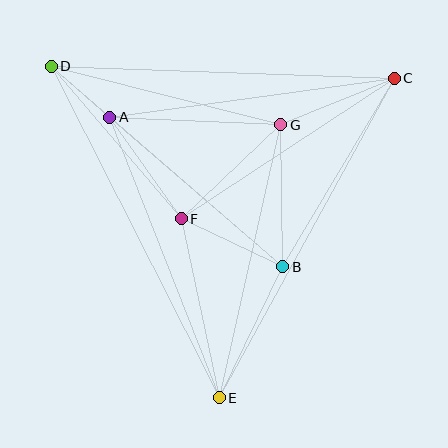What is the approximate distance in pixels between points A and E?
The distance between A and E is approximately 301 pixels.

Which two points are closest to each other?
Points A and D are closest to each other.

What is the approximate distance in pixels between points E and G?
The distance between E and G is approximately 280 pixels.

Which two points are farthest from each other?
Points D and E are farthest from each other.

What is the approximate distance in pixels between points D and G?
The distance between D and G is approximately 237 pixels.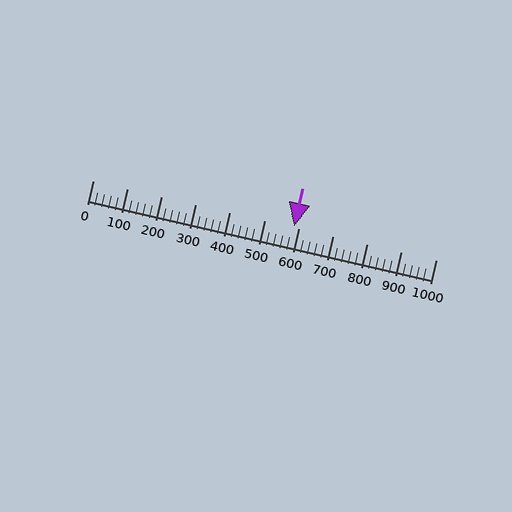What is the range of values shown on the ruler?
The ruler shows values from 0 to 1000.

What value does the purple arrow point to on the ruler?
The purple arrow points to approximately 588.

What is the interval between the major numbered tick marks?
The major tick marks are spaced 100 units apart.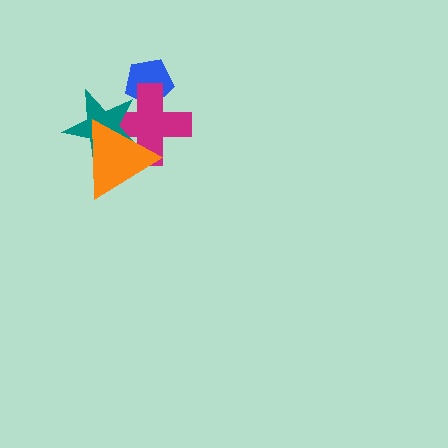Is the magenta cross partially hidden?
Yes, it is partially covered by another shape.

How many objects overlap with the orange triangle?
2 objects overlap with the orange triangle.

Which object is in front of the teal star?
The orange triangle is in front of the teal star.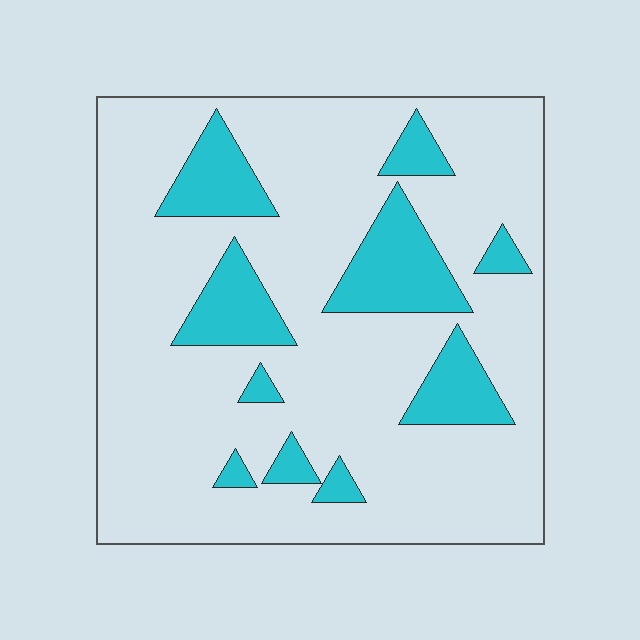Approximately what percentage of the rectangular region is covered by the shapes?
Approximately 20%.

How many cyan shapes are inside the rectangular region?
10.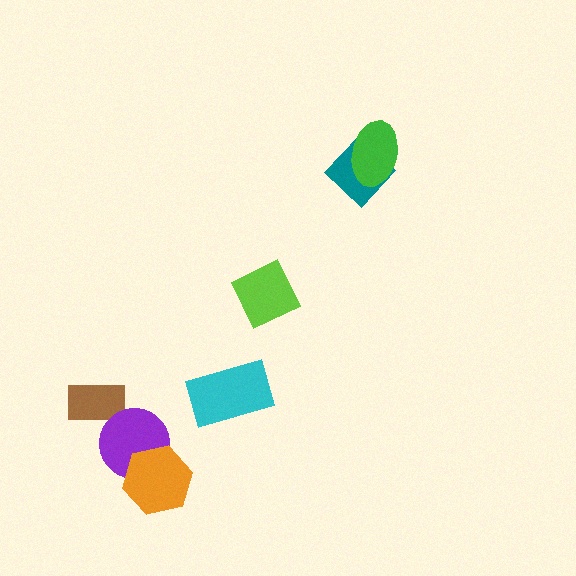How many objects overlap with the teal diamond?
1 object overlaps with the teal diamond.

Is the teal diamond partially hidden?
Yes, it is partially covered by another shape.